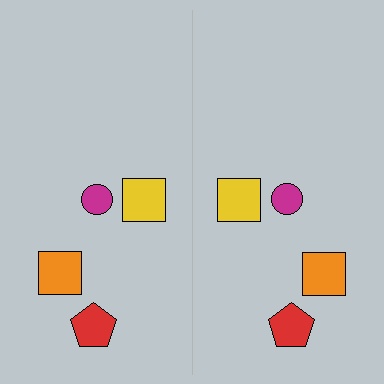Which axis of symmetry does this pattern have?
The pattern has a vertical axis of symmetry running through the center of the image.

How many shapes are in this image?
There are 8 shapes in this image.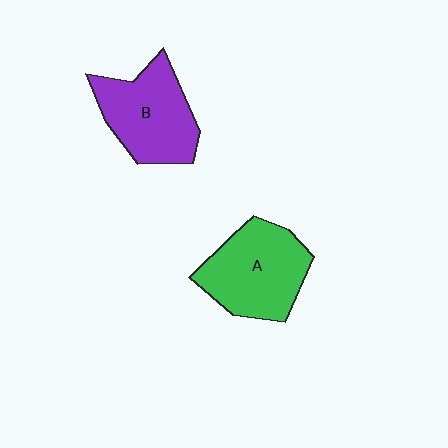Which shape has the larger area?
Shape A (green).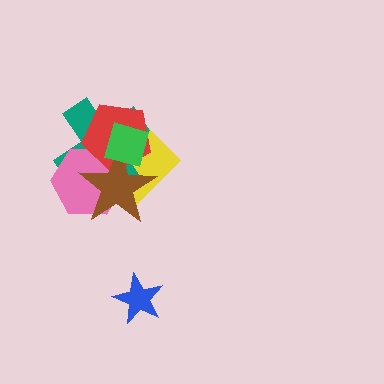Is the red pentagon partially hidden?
Yes, it is partially covered by another shape.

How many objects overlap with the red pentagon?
5 objects overlap with the red pentagon.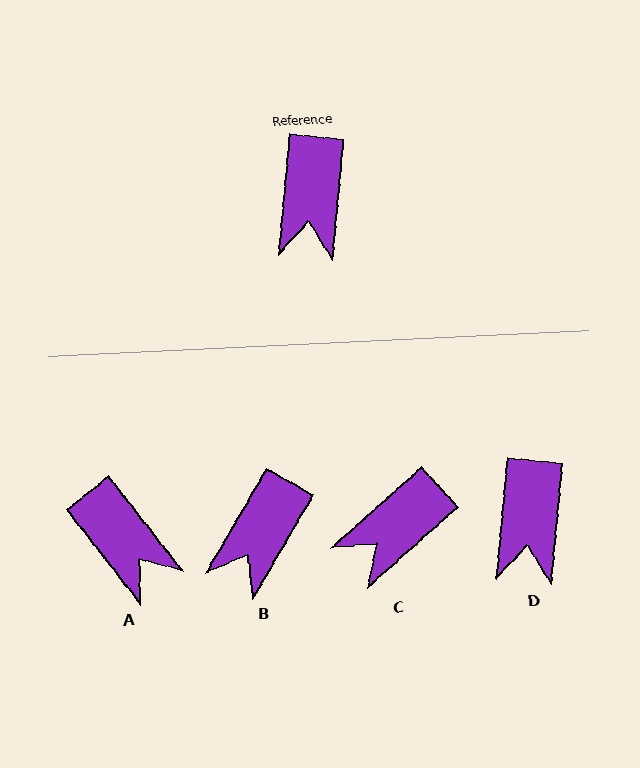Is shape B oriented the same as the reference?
No, it is off by about 25 degrees.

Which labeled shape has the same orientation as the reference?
D.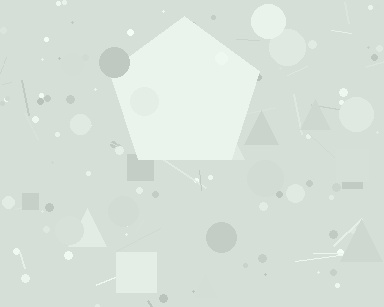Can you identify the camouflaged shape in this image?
The camouflaged shape is a pentagon.